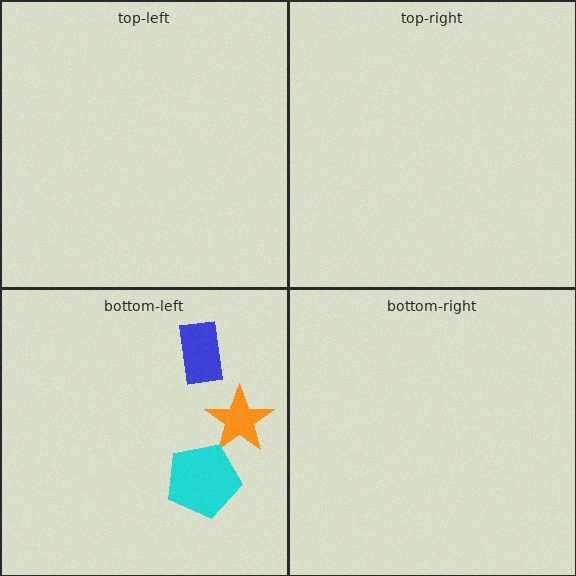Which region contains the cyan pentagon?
The bottom-left region.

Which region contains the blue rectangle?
The bottom-left region.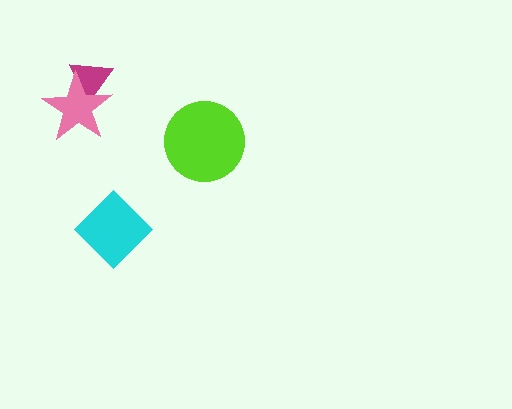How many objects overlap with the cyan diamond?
0 objects overlap with the cyan diamond.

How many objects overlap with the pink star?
1 object overlaps with the pink star.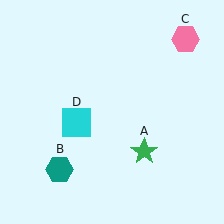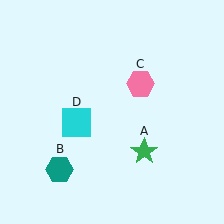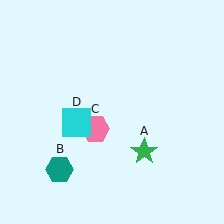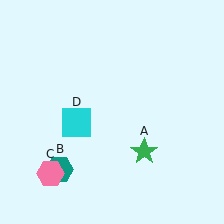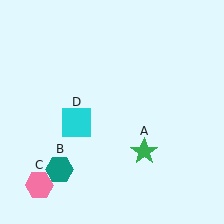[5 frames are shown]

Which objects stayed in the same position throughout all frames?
Green star (object A) and teal hexagon (object B) and cyan square (object D) remained stationary.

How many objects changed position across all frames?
1 object changed position: pink hexagon (object C).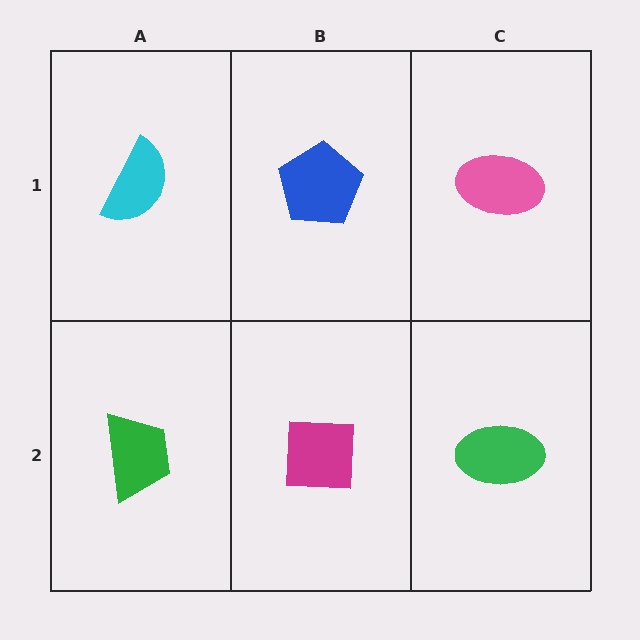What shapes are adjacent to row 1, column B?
A magenta square (row 2, column B), a cyan semicircle (row 1, column A), a pink ellipse (row 1, column C).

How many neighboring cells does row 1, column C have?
2.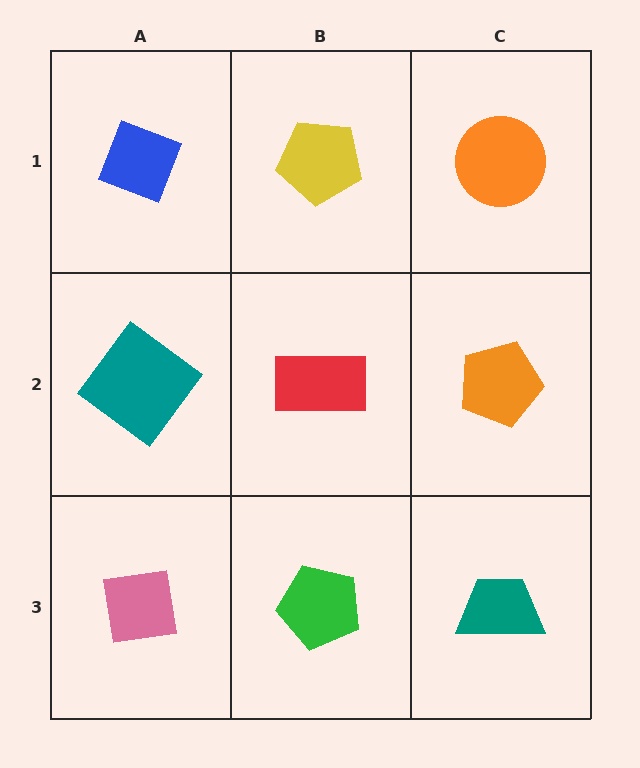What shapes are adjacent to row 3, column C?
An orange pentagon (row 2, column C), a green pentagon (row 3, column B).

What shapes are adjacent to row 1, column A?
A teal diamond (row 2, column A), a yellow pentagon (row 1, column B).